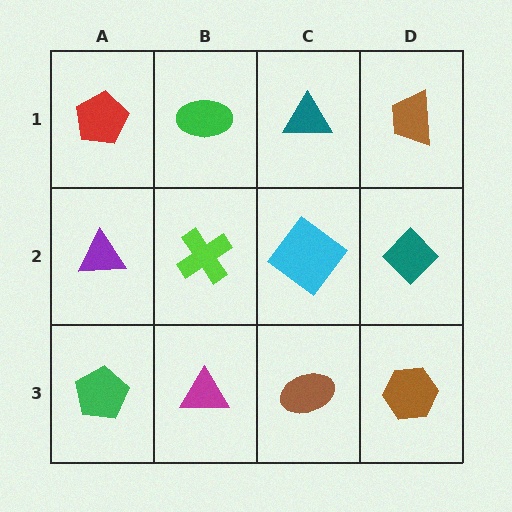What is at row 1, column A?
A red pentagon.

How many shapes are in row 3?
4 shapes.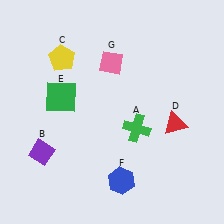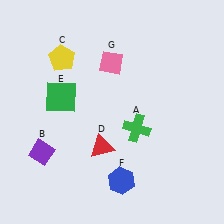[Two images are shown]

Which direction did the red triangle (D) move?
The red triangle (D) moved left.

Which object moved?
The red triangle (D) moved left.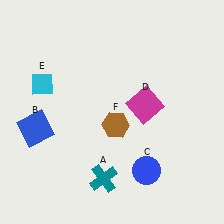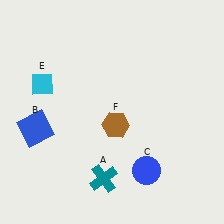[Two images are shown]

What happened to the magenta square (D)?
The magenta square (D) was removed in Image 2. It was in the top-right area of Image 1.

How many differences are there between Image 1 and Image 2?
There is 1 difference between the two images.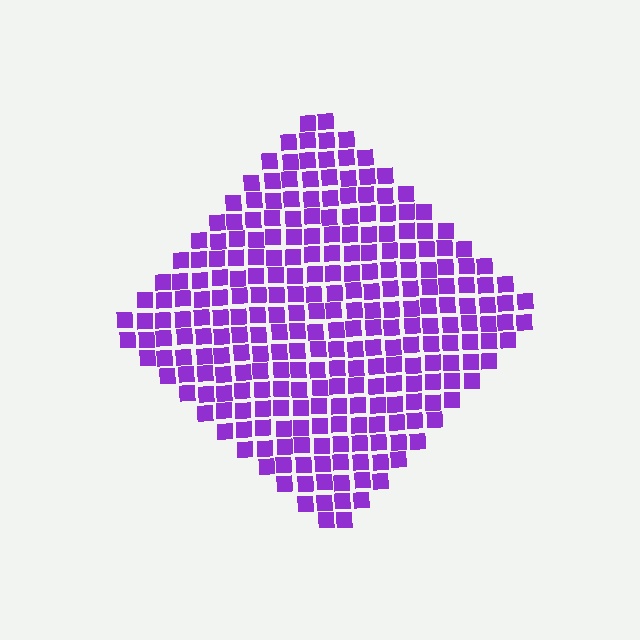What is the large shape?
The large shape is a diamond.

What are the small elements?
The small elements are squares.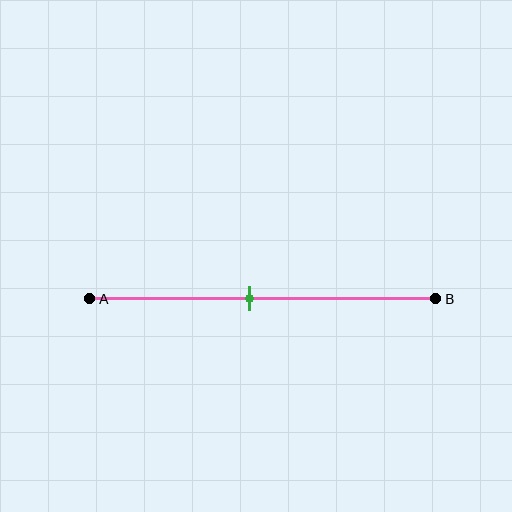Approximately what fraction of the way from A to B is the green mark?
The green mark is approximately 45% of the way from A to B.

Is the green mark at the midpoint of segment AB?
No, the mark is at about 45% from A, not at the 50% midpoint.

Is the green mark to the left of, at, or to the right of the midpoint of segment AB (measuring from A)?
The green mark is to the left of the midpoint of segment AB.